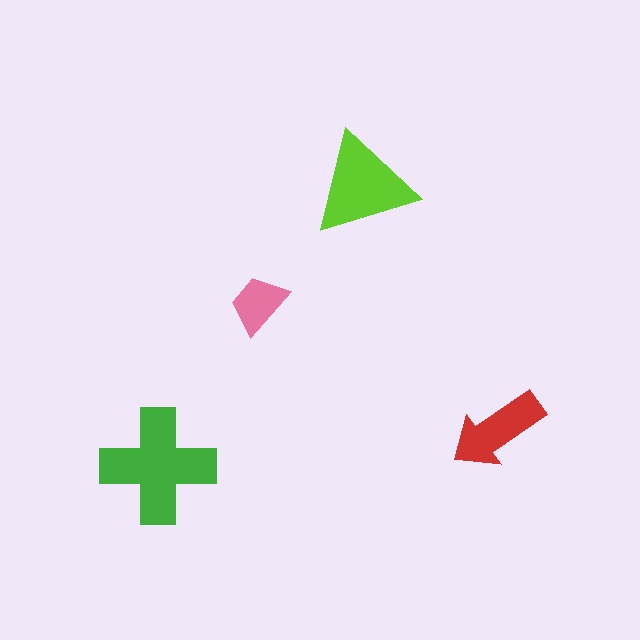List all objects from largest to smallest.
The green cross, the lime triangle, the red arrow, the pink trapezoid.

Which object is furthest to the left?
The green cross is leftmost.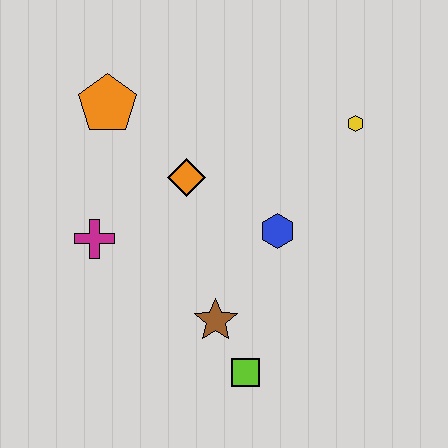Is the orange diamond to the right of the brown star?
No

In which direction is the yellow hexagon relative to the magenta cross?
The yellow hexagon is to the right of the magenta cross.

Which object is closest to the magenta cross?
The orange diamond is closest to the magenta cross.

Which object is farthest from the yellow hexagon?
The magenta cross is farthest from the yellow hexagon.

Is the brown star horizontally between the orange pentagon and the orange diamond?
No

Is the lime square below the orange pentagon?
Yes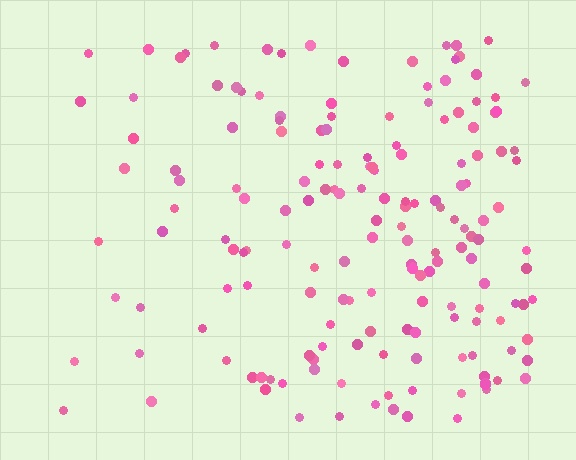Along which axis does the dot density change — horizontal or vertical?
Horizontal.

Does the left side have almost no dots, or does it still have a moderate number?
Still a moderate number, just noticeably fewer than the right.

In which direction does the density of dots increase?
From left to right, with the right side densest.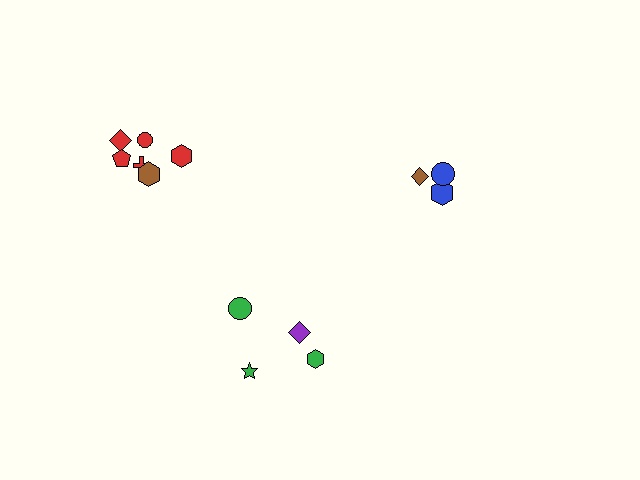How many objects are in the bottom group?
There are 4 objects.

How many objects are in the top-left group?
There are 6 objects.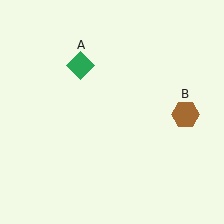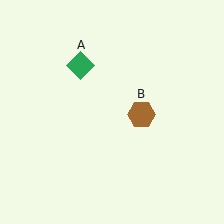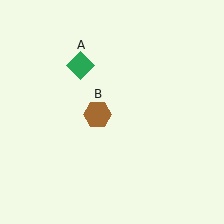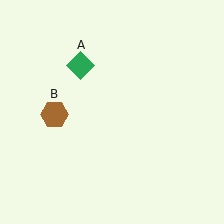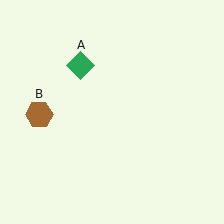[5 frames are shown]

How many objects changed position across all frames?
1 object changed position: brown hexagon (object B).